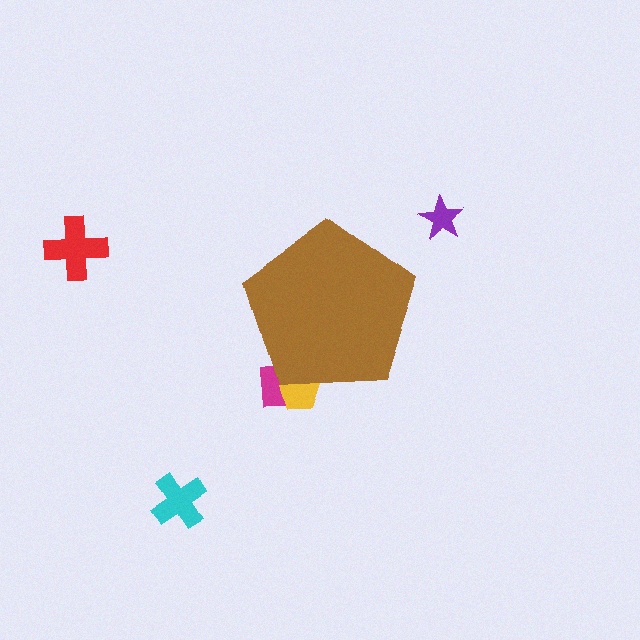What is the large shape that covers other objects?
A brown pentagon.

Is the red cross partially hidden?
No, the red cross is fully visible.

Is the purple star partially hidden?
No, the purple star is fully visible.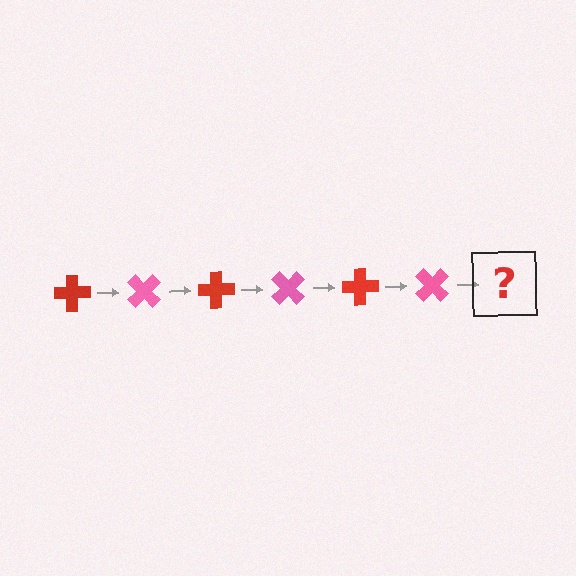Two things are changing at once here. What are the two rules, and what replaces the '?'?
The two rules are that it rotates 45 degrees each step and the color cycles through red and pink. The '?' should be a red cross, rotated 270 degrees from the start.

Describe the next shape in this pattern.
It should be a red cross, rotated 270 degrees from the start.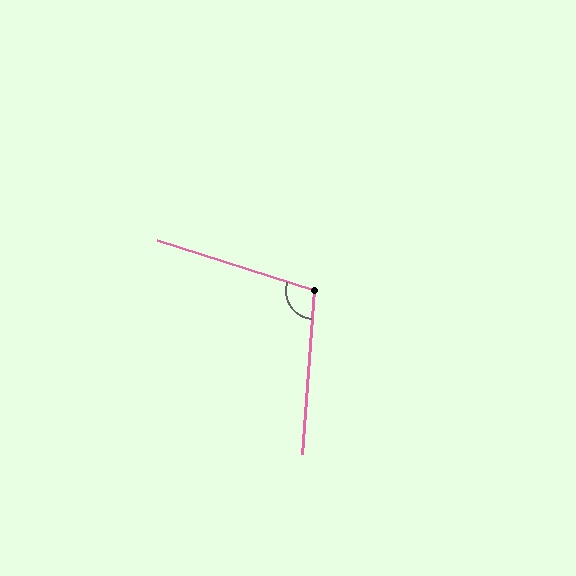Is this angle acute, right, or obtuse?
It is obtuse.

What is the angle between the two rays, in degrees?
Approximately 104 degrees.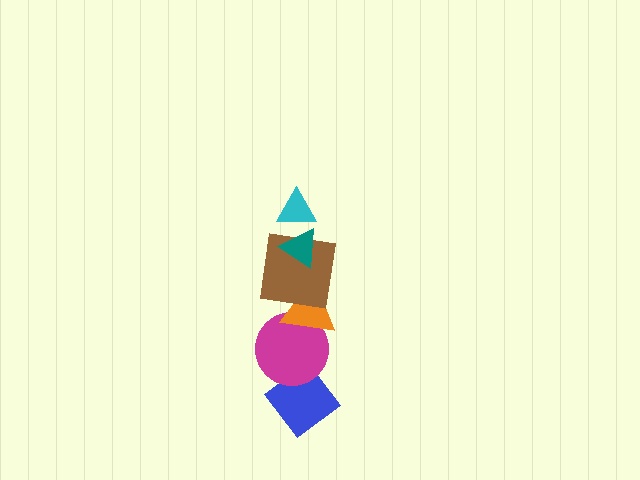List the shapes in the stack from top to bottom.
From top to bottom: the cyan triangle, the teal triangle, the brown square, the orange triangle, the magenta circle, the blue diamond.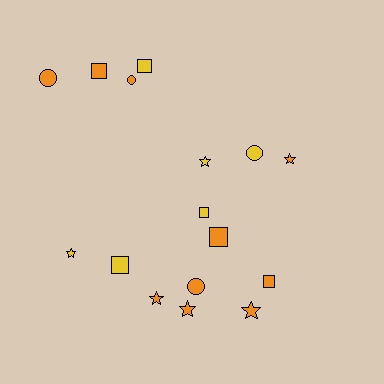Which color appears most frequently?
Orange, with 10 objects.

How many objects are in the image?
There are 16 objects.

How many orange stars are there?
There are 4 orange stars.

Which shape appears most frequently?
Square, with 6 objects.